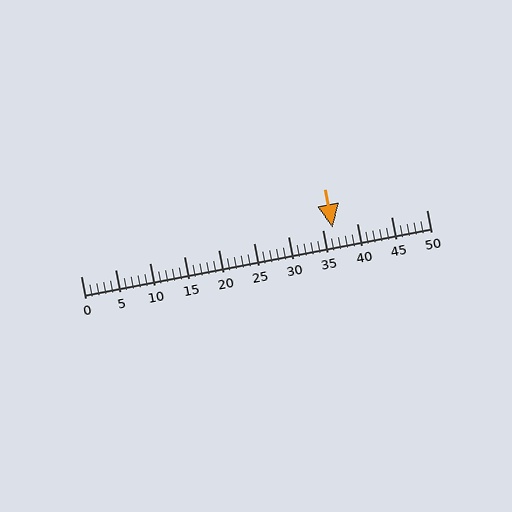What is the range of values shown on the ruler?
The ruler shows values from 0 to 50.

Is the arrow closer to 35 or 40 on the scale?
The arrow is closer to 35.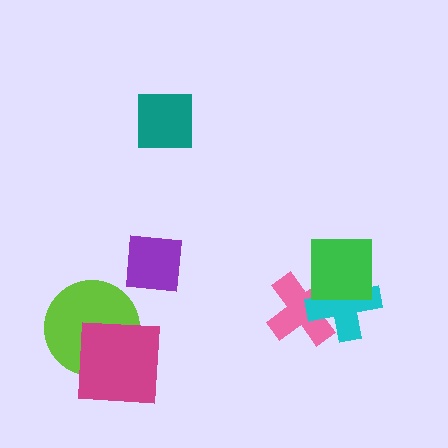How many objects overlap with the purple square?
0 objects overlap with the purple square.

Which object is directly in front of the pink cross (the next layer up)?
The cyan cross is directly in front of the pink cross.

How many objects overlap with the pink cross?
2 objects overlap with the pink cross.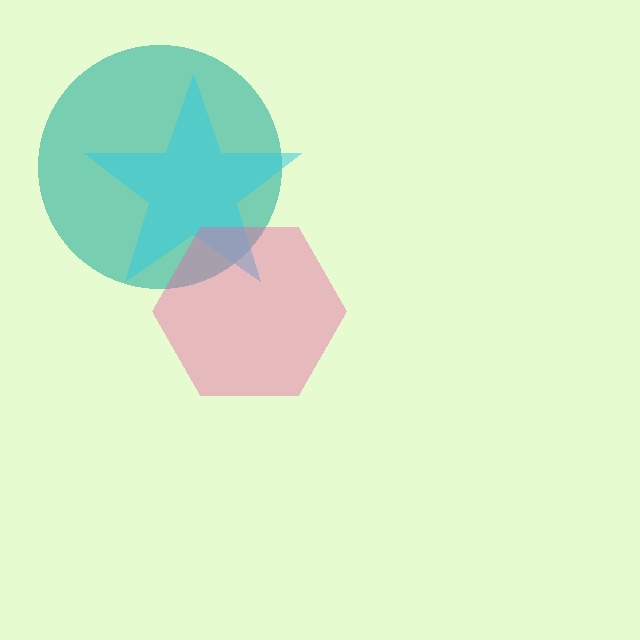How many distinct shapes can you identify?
There are 3 distinct shapes: a teal circle, a cyan star, a pink hexagon.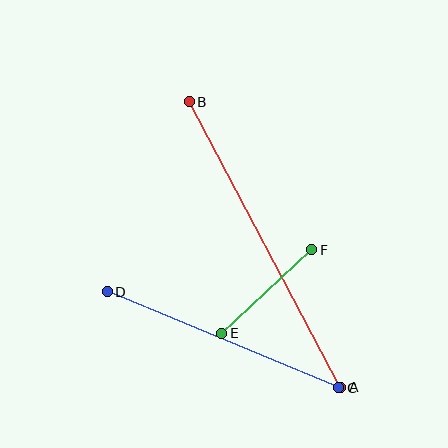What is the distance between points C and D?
The distance is approximately 250 pixels.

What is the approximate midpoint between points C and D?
The midpoint is at approximately (223, 340) pixels.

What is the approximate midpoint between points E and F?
The midpoint is at approximately (267, 291) pixels.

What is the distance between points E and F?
The distance is approximately 122 pixels.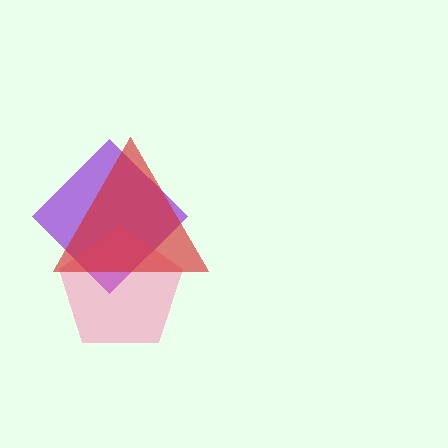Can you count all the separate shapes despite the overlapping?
Yes, there are 3 separate shapes.